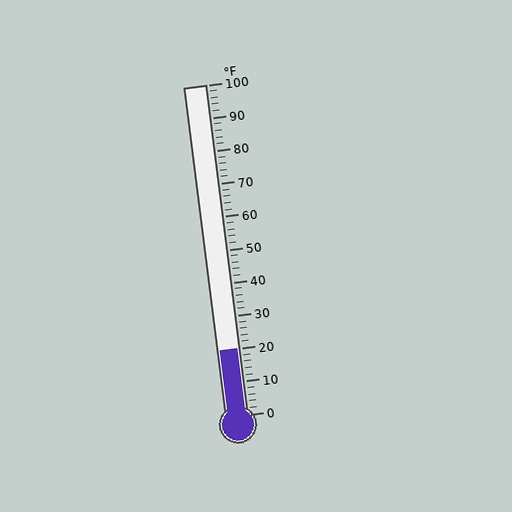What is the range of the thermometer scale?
The thermometer scale ranges from 0°F to 100°F.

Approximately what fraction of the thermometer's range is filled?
The thermometer is filled to approximately 20% of its range.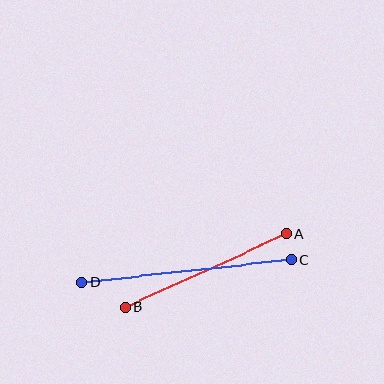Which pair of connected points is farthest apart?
Points C and D are farthest apart.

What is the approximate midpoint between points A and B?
The midpoint is at approximately (206, 270) pixels.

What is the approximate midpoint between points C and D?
The midpoint is at approximately (186, 271) pixels.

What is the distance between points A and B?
The distance is approximately 177 pixels.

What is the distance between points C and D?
The distance is approximately 210 pixels.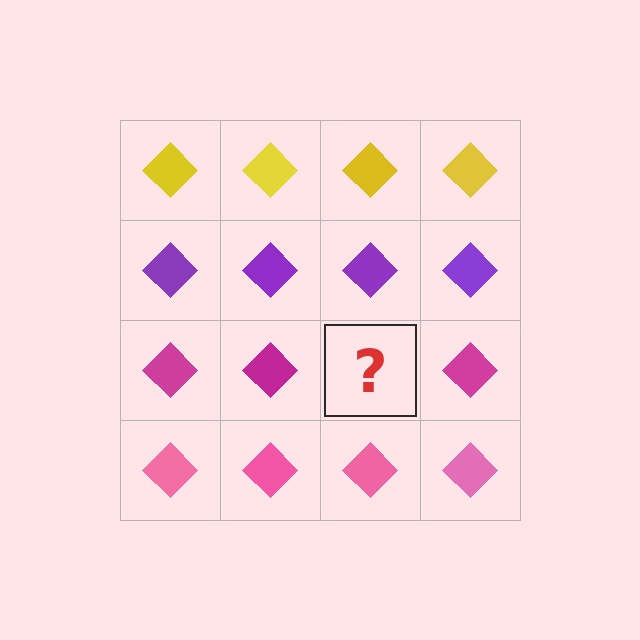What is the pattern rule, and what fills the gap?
The rule is that each row has a consistent color. The gap should be filled with a magenta diamond.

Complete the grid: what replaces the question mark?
The question mark should be replaced with a magenta diamond.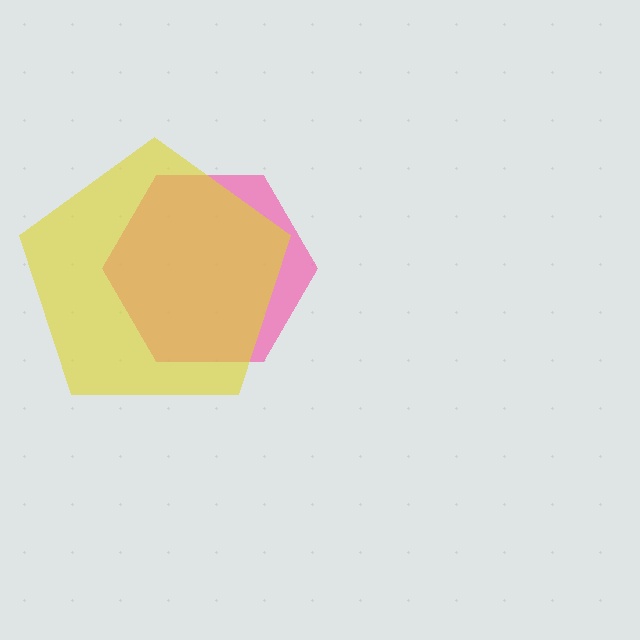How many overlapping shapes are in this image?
There are 2 overlapping shapes in the image.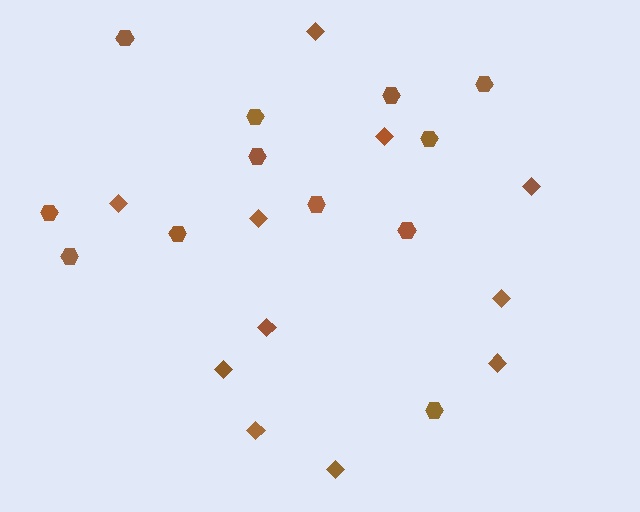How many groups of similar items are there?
There are 2 groups: one group of hexagons (12) and one group of diamonds (11).